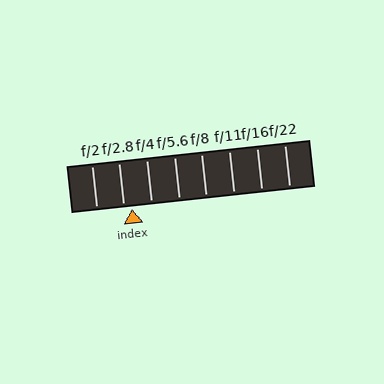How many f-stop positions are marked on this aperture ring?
There are 8 f-stop positions marked.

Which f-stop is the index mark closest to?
The index mark is closest to f/2.8.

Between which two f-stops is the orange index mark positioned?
The index mark is between f/2.8 and f/4.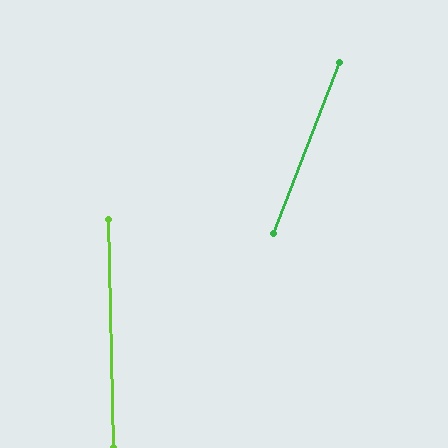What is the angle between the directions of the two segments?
Approximately 23 degrees.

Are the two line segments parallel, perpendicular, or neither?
Neither parallel nor perpendicular — they differ by about 23°.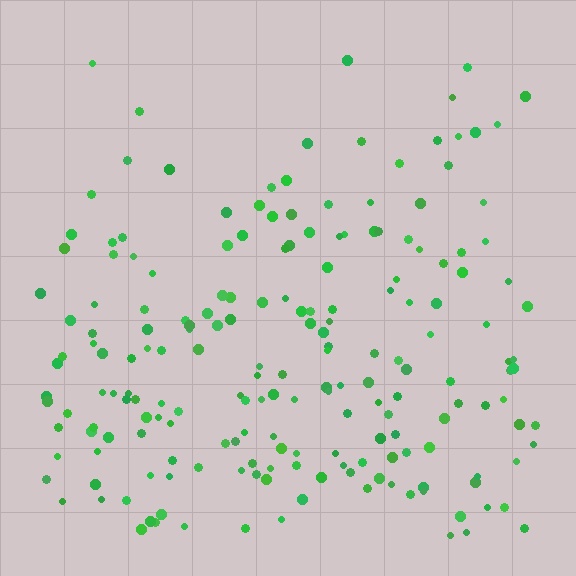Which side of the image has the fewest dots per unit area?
The top.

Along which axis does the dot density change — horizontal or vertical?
Vertical.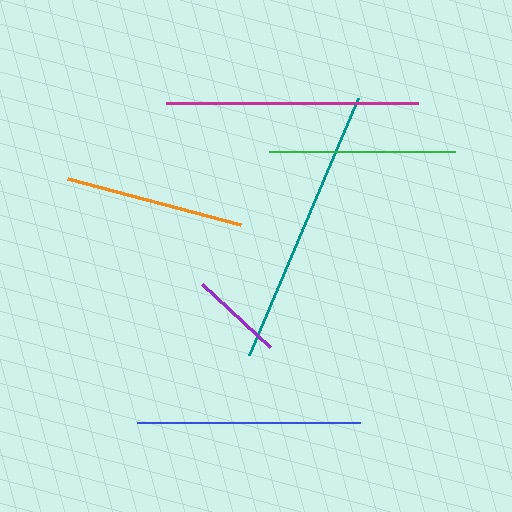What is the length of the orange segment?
The orange segment is approximately 179 pixels long.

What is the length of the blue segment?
The blue segment is approximately 223 pixels long.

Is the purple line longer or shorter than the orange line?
The orange line is longer than the purple line.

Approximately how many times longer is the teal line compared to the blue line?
The teal line is approximately 1.2 times the length of the blue line.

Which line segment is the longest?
The teal line is the longest at approximately 278 pixels.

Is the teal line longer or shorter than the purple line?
The teal line is longer than the purple line.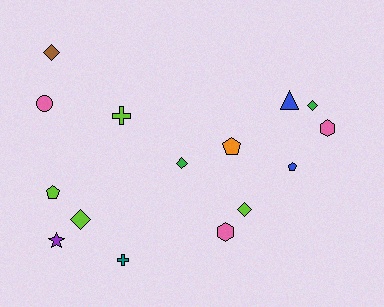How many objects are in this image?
There are 15 objects.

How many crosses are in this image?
There are 2 crosses.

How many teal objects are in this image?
There is 1 teal object.